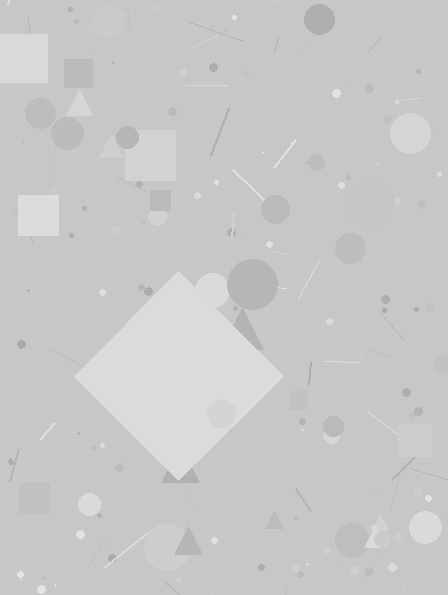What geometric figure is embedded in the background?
A diamond is embedded in the background.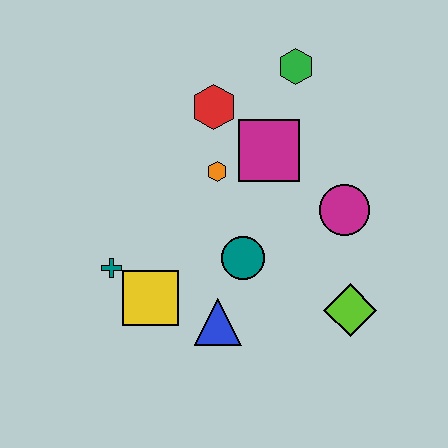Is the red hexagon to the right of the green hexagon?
No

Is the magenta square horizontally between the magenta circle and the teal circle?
Yes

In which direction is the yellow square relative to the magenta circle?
The yellow square is to the left of the magenta circle.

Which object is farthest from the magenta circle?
The teal cross is farthest from the magenta circle.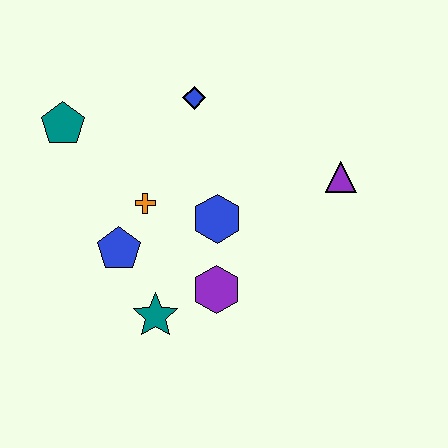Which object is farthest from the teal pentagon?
The purple triangle is farthest from the teal pentagon.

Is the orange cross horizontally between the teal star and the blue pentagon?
Yes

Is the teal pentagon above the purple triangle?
Yes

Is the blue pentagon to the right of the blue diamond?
No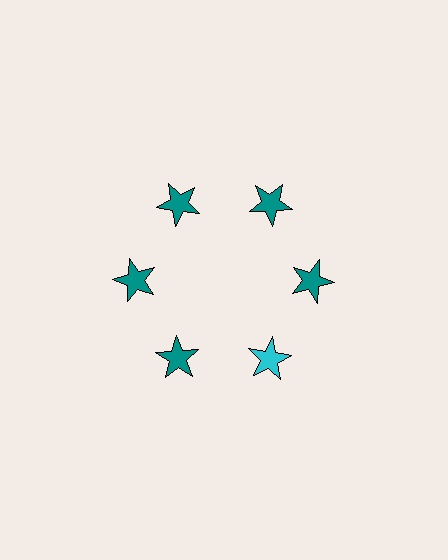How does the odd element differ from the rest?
It has a different color: cyan instead of teal.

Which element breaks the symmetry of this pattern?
The cyan star at roughly the 5 o'clock position breaks the symmetry. All other shapes are teal stars.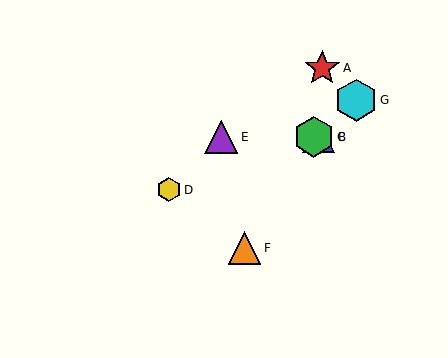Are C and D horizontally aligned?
No, C is at y≈137 and D is at y≈190.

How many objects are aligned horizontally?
3 objects (B, C, E) are aligned horizontally.